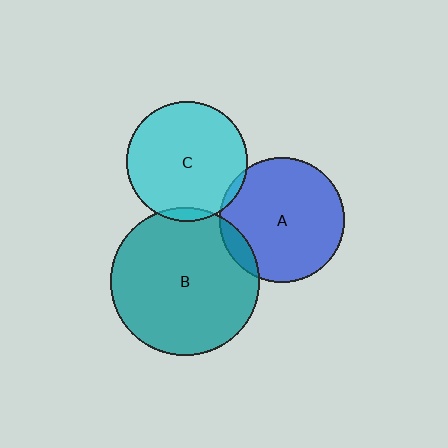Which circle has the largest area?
Circle B (teal).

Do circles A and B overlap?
Yes.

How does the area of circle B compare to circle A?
Approximately 1.4 times.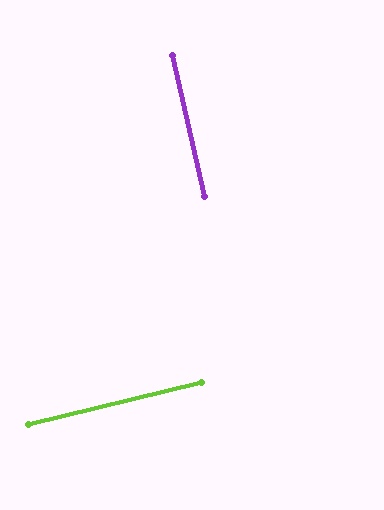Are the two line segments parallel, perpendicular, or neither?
Perpendicular — they meet at approximately 89°.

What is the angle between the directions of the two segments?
Approximately 89 degrees.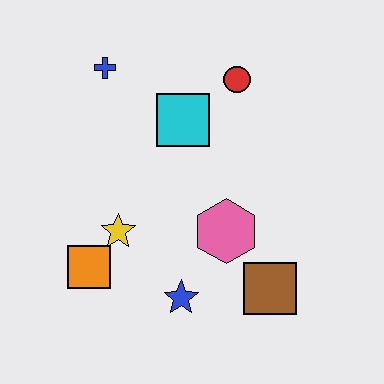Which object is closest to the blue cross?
The cyan square is closest to the blue cross.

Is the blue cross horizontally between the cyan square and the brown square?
No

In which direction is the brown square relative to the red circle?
The brown square is below the red circle.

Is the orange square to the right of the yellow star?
No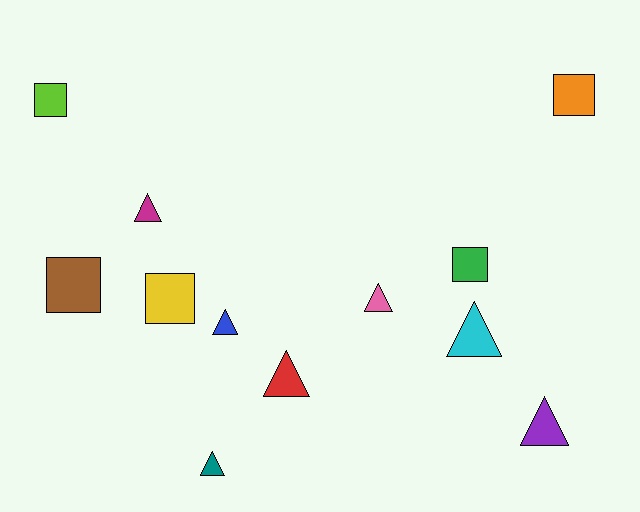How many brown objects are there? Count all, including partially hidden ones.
There is 1 brown object.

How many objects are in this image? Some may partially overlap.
There are 12 objects.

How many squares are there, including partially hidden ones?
There are 5 squares.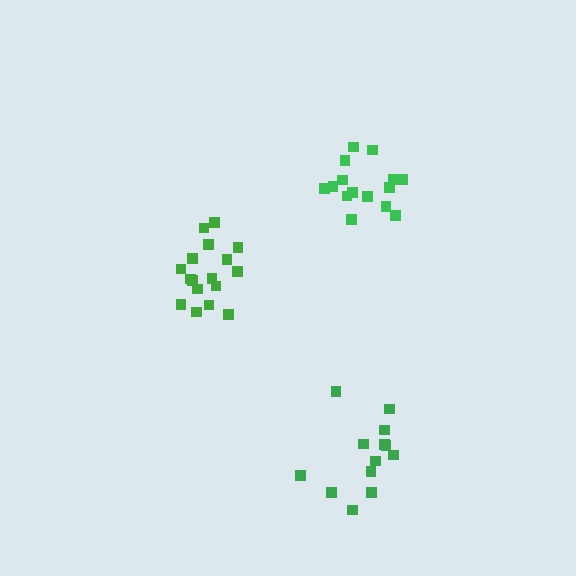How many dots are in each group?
Group 1: 15 dots, Group 2: 17 dots, Group 3: 13 dots (45 total).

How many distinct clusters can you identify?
There are 3 distinct clusters.